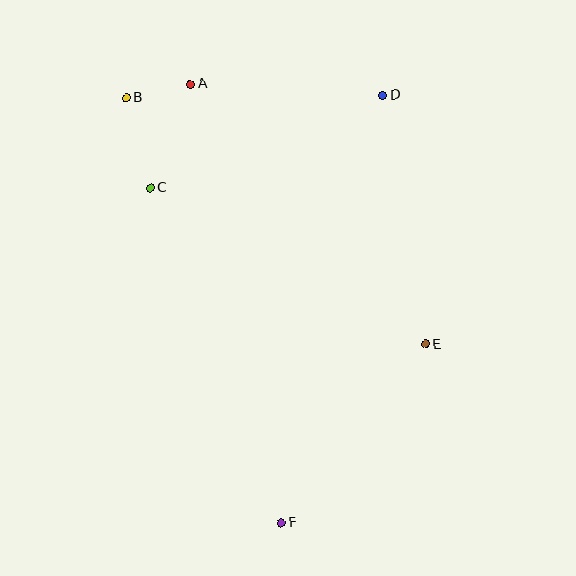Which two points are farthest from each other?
Points B and F are farthest from each other.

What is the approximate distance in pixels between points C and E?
The distance between C and E is approximately 317 pixels.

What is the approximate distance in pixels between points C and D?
The distance between C and D is approximately 251 pixels.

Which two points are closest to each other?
Points A and B are closest to each other.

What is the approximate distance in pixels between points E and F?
The distance between E and F is approximately 229 pixels.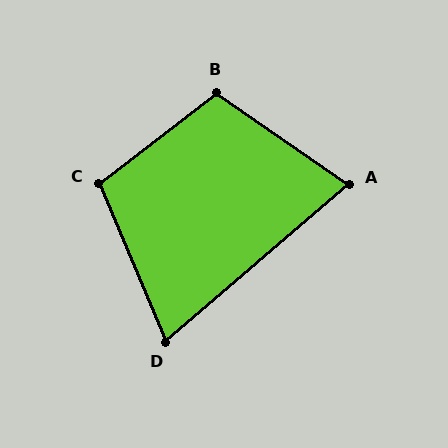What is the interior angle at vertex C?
Approximately 105 degrees (obtuse).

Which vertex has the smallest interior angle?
D, at approximately 72 degrees.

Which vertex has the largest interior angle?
B, at approximately 108 degrees.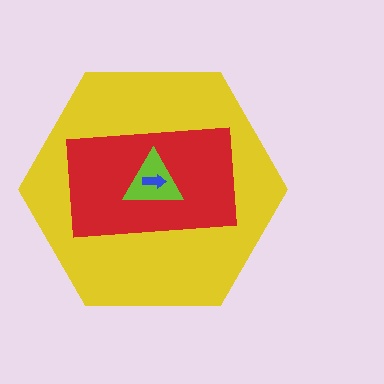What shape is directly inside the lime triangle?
The blue arrow.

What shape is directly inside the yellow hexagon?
The red rectangle.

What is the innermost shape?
The blue arrow.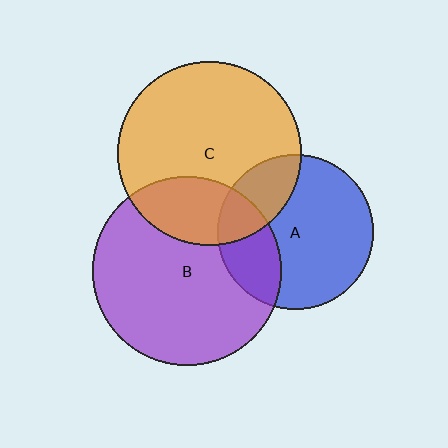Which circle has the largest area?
Circle B (purple).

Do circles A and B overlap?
Yes.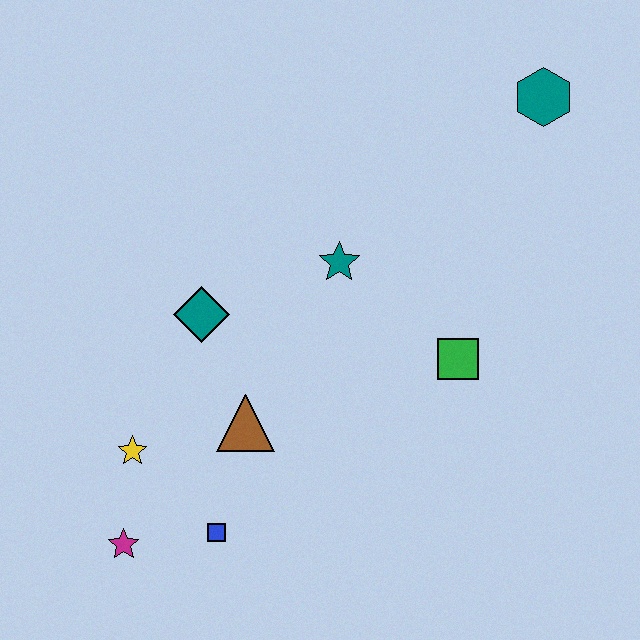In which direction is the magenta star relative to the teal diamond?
The magenta star is below the teal diamond.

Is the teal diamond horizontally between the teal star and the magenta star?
Yes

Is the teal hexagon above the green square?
Yes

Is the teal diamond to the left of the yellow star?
No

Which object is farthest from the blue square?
The teal hexagon is farthest from the blue square.